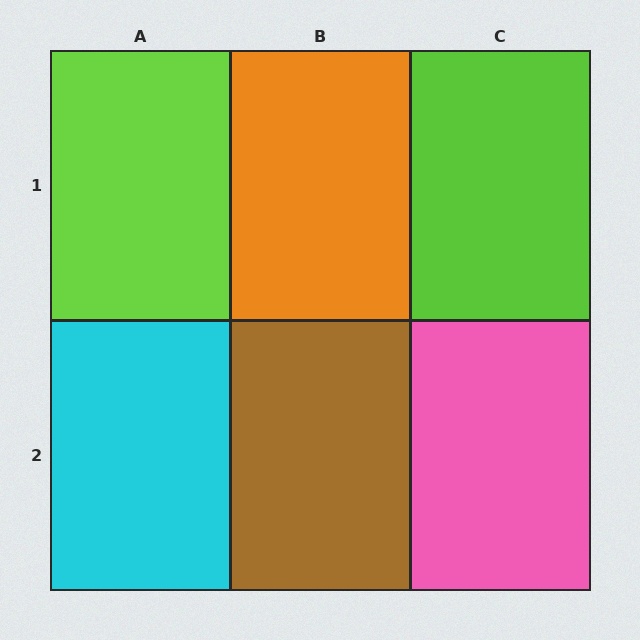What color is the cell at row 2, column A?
Cyan.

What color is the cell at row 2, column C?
Pink.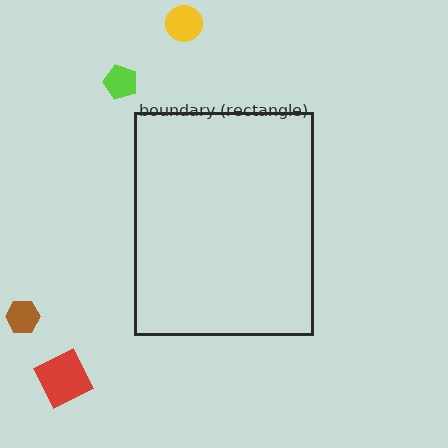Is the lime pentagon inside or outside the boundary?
Outside.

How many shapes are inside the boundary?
0 inside, 4 outside.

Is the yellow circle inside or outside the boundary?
Outside.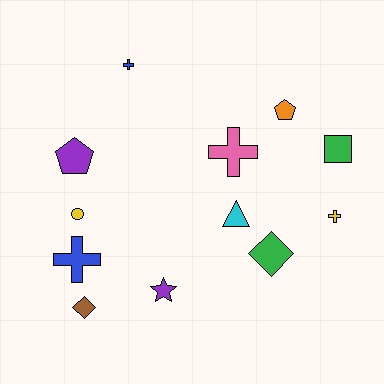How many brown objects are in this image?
There is 1 brown object.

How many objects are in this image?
There are 12 objects.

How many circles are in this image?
There is 1 circle.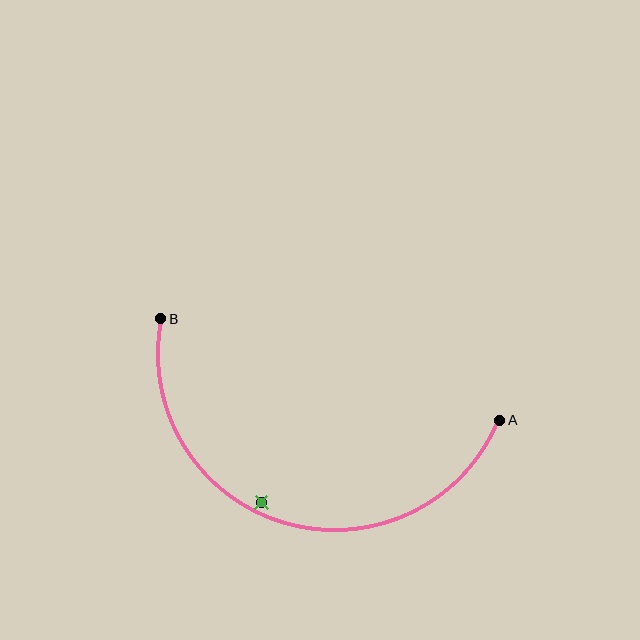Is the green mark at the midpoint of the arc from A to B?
No — the green mark does not lie on the arc at all. It sits slightly inside the curve.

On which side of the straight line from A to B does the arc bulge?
The arc bulges below the straight line connecting A and B.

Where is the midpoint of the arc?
The arc midpoint is the point on the curve farthest from the straight line joining A and B. It sits below that line.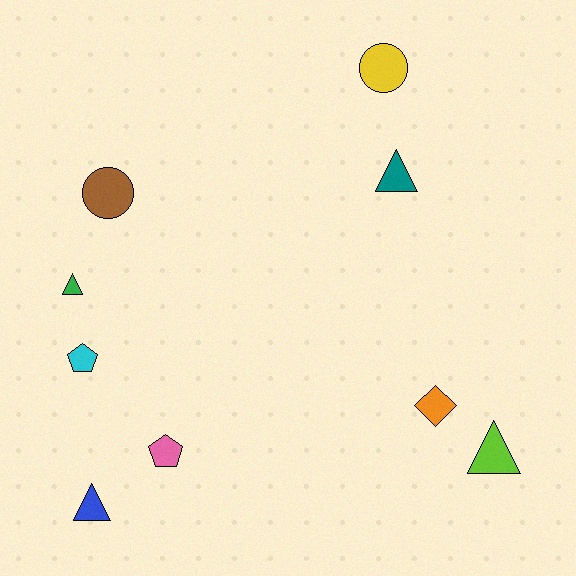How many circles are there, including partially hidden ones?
There are 2 circles.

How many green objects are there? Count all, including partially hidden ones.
There is 1 green object.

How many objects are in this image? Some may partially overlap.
There are 9 objects.